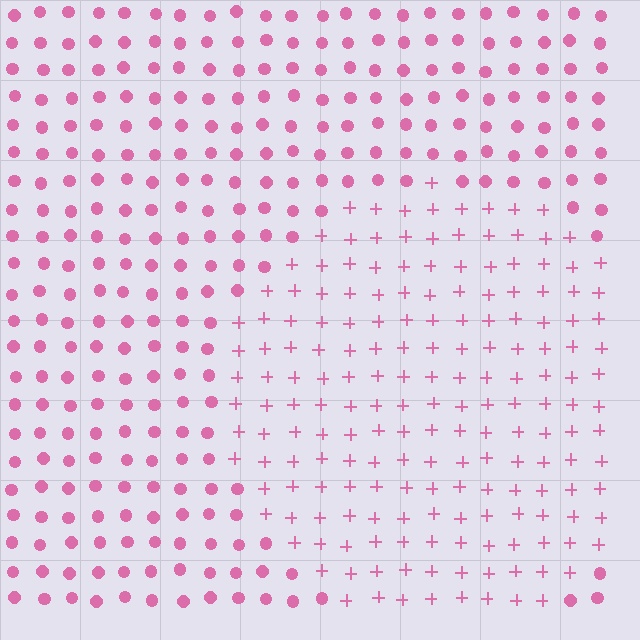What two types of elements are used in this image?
The image uses plus signs inside the circle region and circles outside it.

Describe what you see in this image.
The image is filled with small pink elements arranged in a uniform grid. A circle-shaped region contains plus signs, while the surrounding area contains circles. The boundary is defined purely by the change in element shape.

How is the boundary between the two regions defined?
The boundary is defined by a change in element shape: plus signs inside vs. circles outside. All elements share the same color and spacing.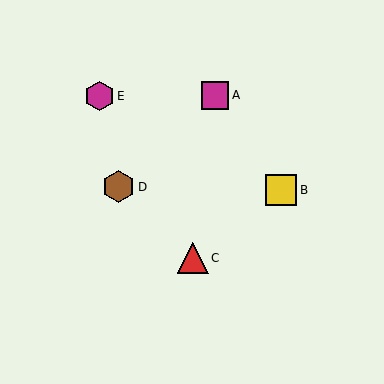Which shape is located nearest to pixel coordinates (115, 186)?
The brown hexagon (labeled D) at (119, 187) is nearest to that location.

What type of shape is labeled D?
Shape D is a brown hexagon.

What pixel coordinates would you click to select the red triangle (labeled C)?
Click at (193, 258) to select the red triangle C.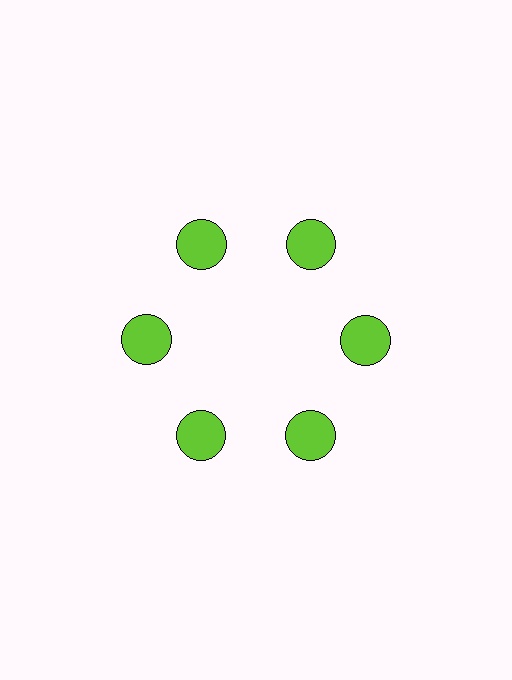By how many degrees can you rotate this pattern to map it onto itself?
The pattern maps onto itself every 60 degrees of rotation.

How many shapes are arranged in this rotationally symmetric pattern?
There are 6 shapes, arranged in 6 groups of 1.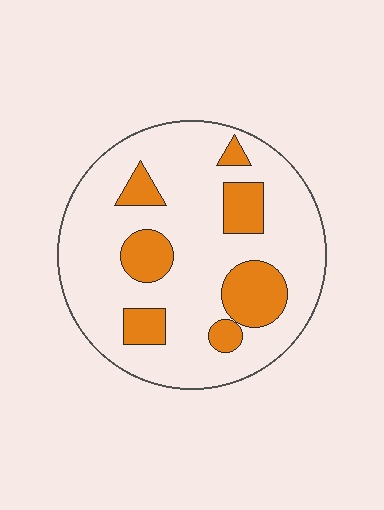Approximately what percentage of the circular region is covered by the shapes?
Approximately 20%.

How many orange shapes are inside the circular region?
7.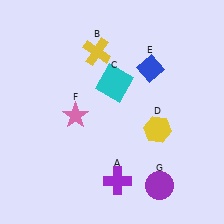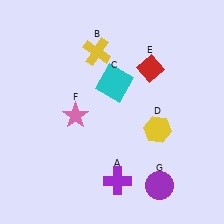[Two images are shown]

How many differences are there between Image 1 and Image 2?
There is 1 difference between the two images.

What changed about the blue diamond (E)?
In Image 1, E is blue. In Image 2, it changed to red.